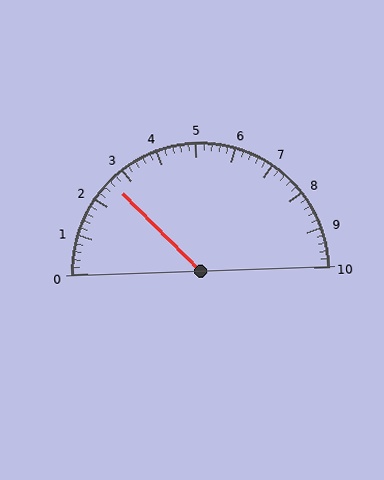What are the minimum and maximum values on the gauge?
The gauge ranges from 0 to 10.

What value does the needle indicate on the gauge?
The needle indicates approximately 2.6.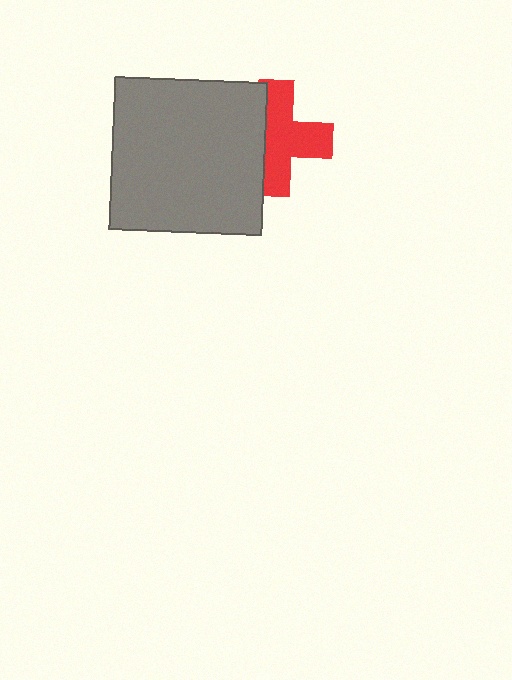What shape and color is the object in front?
The object in front is a gray square.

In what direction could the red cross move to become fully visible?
The red cross could move right. That would shift it out from behind the gray square entirely.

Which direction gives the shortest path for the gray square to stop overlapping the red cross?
Moving left gives the shortest separation.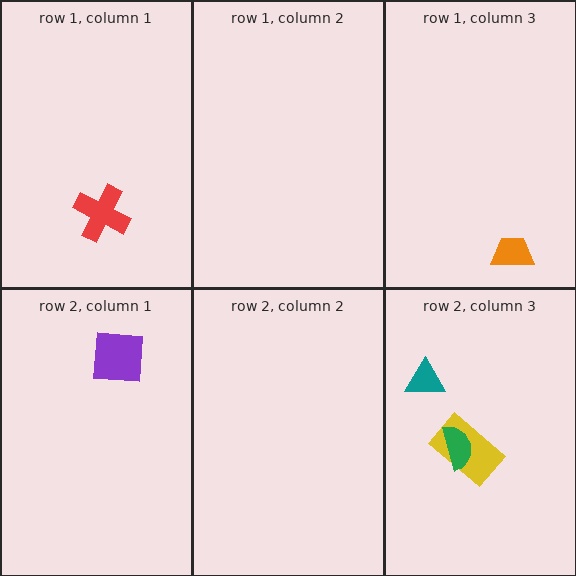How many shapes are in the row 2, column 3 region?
3.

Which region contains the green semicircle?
The row 2, column 3 region.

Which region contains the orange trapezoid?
The row 1, column 3 region.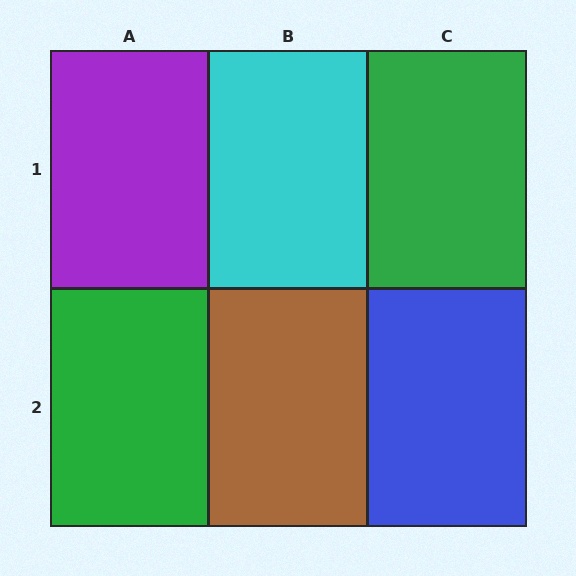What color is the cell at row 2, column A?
Green.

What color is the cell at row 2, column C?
Blue.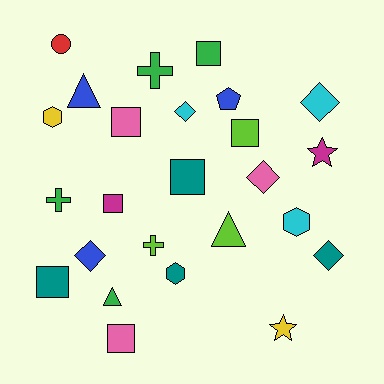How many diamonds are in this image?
There are 5 diamonds.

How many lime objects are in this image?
There are 3 lime objects.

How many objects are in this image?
There are 25 objects.